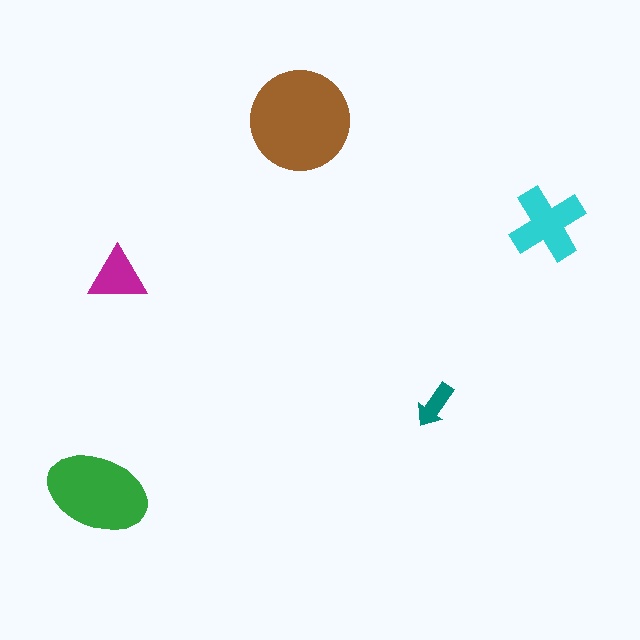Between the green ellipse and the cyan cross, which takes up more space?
The green ellipse.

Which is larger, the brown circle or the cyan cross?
The brown circle.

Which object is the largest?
The brown circle.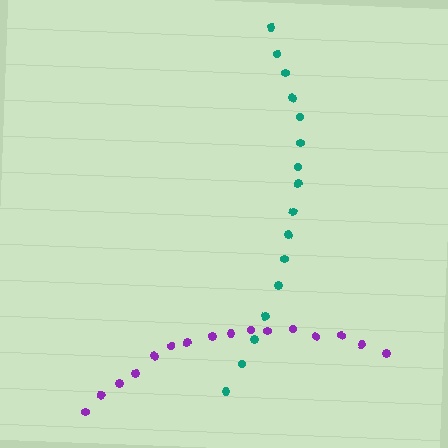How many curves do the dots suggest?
There are 2 distinct paths.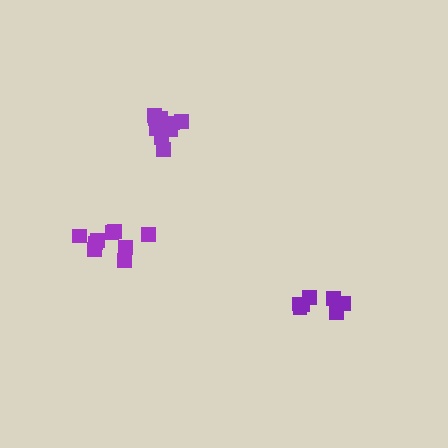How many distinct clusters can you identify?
There are 3 distinct clusters.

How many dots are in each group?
Group 1: 7 dots, Group 2: 9 dots, Group 3: 10 dots (26 total).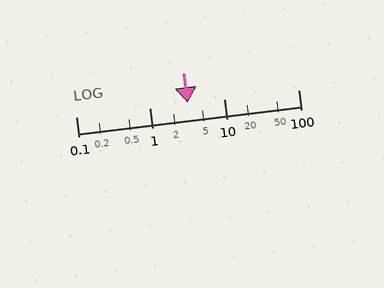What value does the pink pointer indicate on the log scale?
The pointer indicates approximately 3.2.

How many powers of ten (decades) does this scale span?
The scale spans 3 decades, from 0.1 to 100.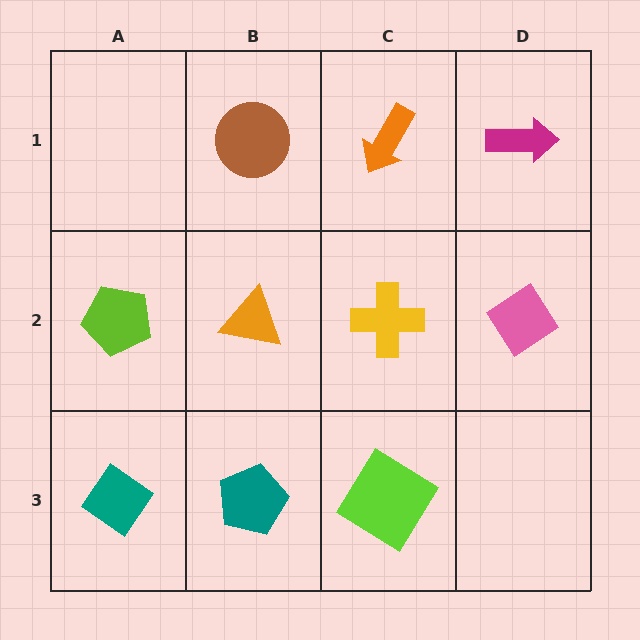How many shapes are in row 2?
4 shapes.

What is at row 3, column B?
A teal pentagon.